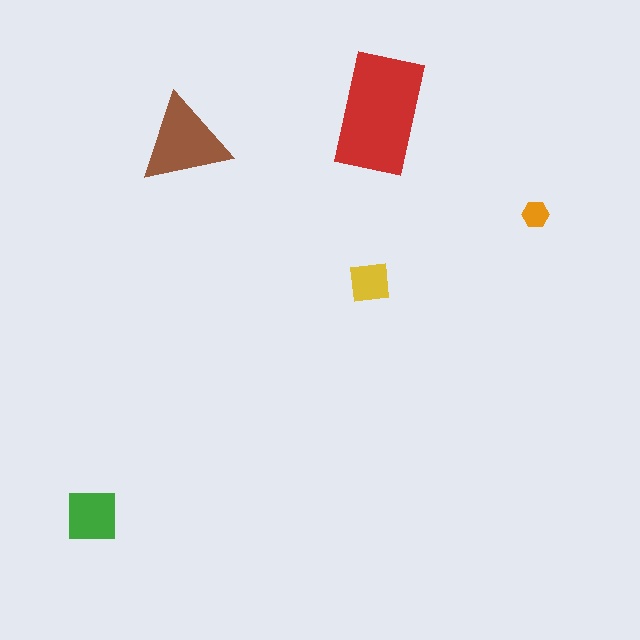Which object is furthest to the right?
The orange hexagon is rightmost.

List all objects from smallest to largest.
The orange hexagon, the yellow square, the green square, the brown triangle, the red rectangle.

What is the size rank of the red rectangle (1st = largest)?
1st.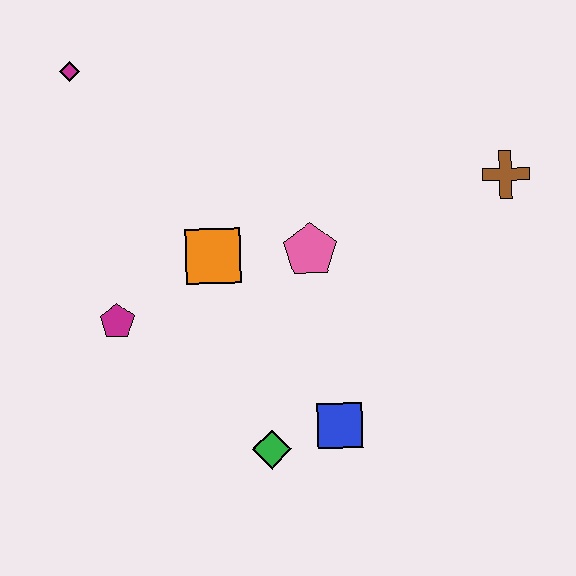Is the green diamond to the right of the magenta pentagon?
Yes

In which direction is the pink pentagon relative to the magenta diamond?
The pink pentagon is to the right of the magenta diamond.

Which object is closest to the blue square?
The green diamond is closest to the blue square.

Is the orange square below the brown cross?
Yes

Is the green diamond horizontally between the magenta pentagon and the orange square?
No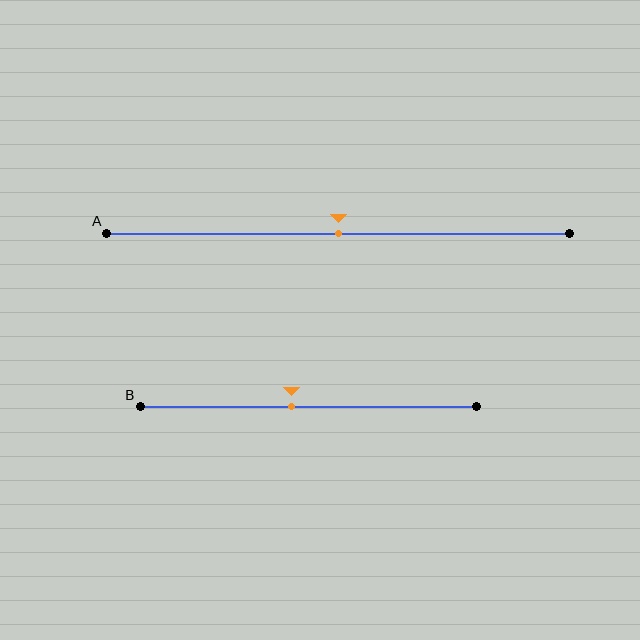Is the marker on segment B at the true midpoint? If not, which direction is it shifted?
No, the marker on segment B is shifted to the left by about 5% of the segment length.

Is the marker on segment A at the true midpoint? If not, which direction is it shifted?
Yes, the marker on segment A is at the true midpoint.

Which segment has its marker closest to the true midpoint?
Segment A has its marker closest to the true midpoint.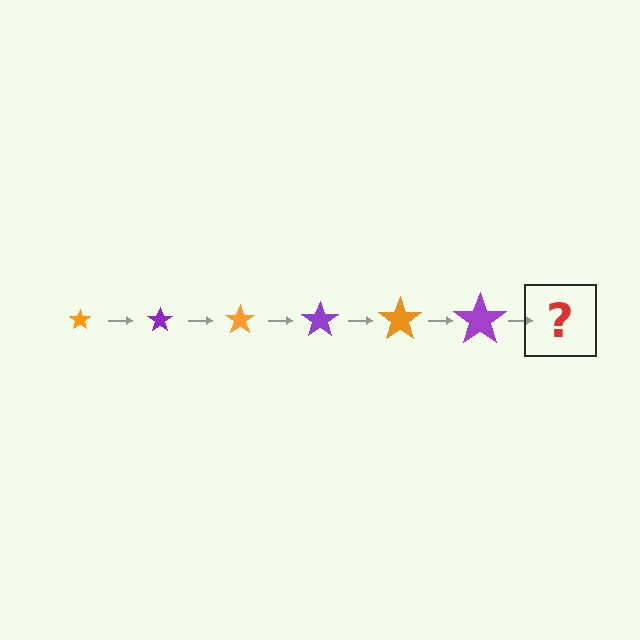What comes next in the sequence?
The next element should be an orange star, larger than the previous one.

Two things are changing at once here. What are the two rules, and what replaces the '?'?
The two rules are that the star grows larger each step and the color cycles through orange and purple. The '?' should be an orange star, larger than the previous one.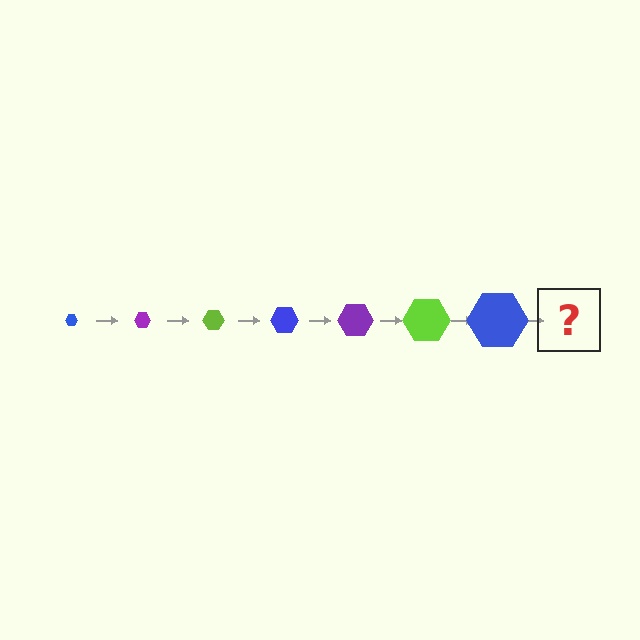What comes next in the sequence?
The next element should be a purple hexagon, larger than the previous one.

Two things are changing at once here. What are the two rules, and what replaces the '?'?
The two rules are that the hexagon grows larger each step and the color cycles through blue, purple, and lime. The '?' should be a purple hexagon, larger than the previous one.